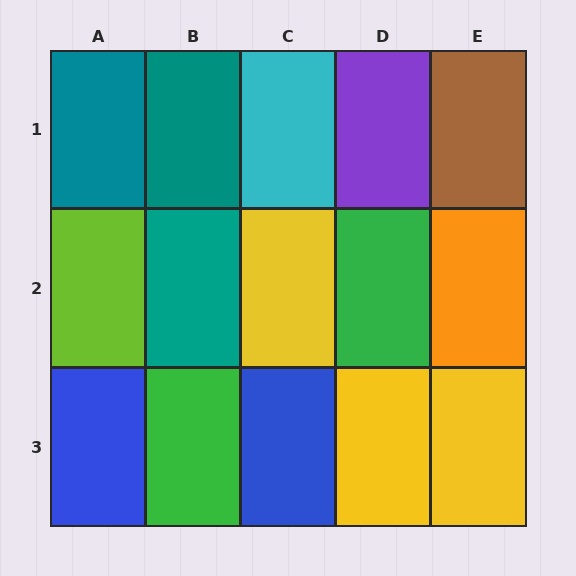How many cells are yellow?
3 cells are yellow.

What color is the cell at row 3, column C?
Blue.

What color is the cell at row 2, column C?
Yellow.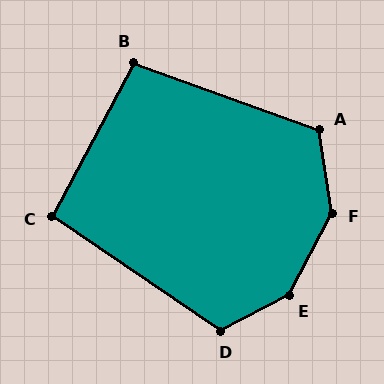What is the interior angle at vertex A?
Approximately 118 degrees (obtuse).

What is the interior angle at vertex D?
Approximately 118 degrees (obtuse).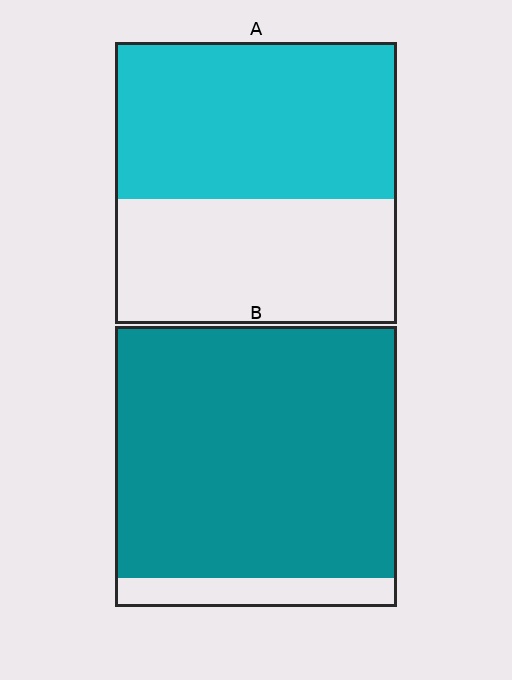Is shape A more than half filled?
Yes.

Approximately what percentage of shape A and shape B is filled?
A is approximately 55% and B is approximately 90%.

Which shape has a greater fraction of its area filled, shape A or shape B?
Shape B.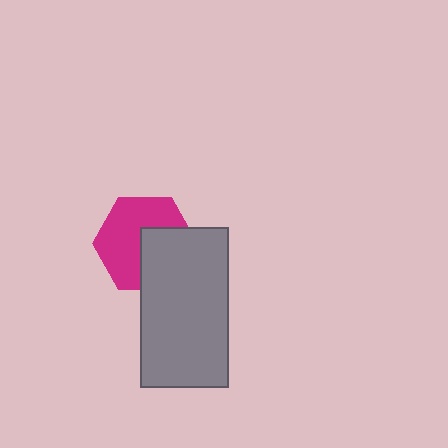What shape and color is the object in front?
The object in front is a gray rectangle.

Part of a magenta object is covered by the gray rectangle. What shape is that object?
It is a hexagon.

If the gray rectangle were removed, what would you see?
You would see the complete magenta hexagon.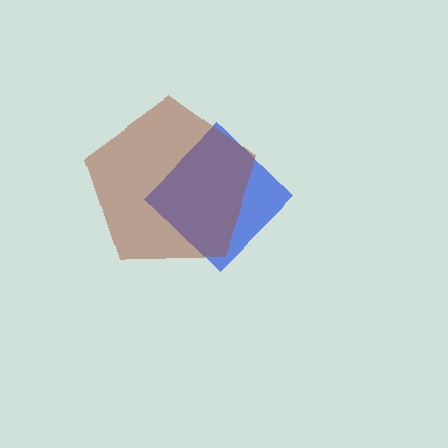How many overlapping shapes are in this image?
There are 2 overlapping shapes in the image.